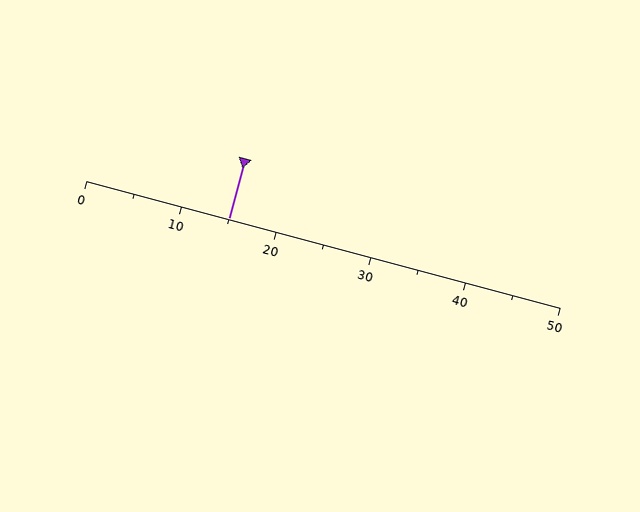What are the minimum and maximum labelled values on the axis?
The axis runs from 0 to 50.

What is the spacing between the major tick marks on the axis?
The major ticks are spaced 10 apart.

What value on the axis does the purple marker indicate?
The marker indicates approximately 15.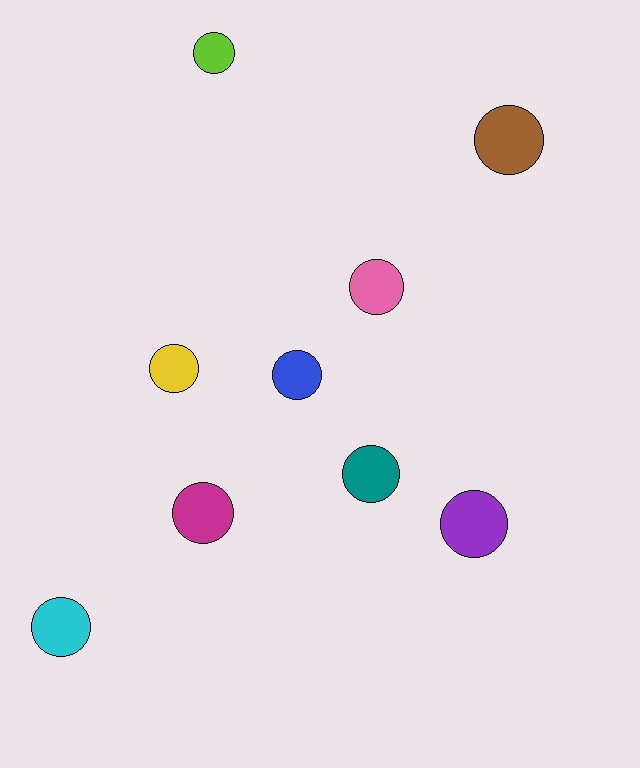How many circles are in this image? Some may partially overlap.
There are 9 circles.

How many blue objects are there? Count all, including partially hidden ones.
There is 1 blue object.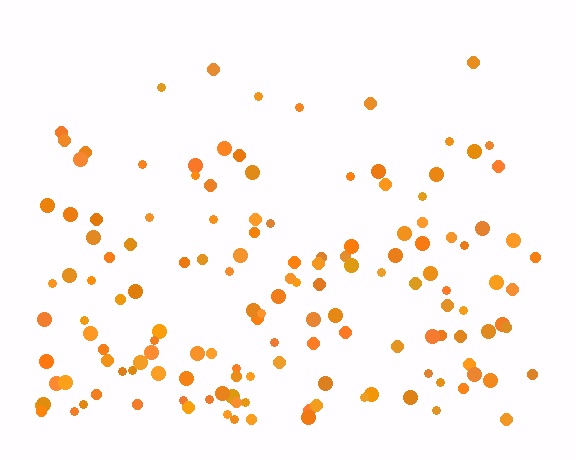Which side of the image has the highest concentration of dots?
The bottom.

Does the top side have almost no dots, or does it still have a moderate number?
Still a moderate number, just noticeably fewer than the bottom.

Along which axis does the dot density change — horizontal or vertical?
Vertical.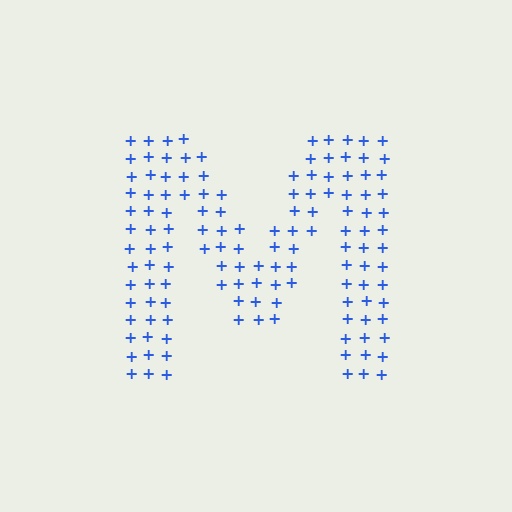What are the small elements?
The small elements are plus signs.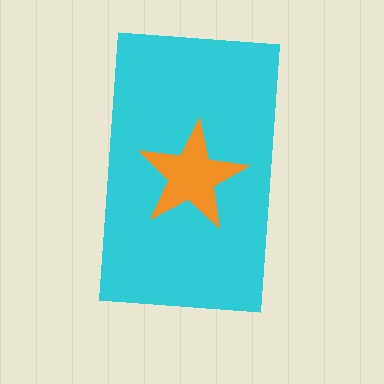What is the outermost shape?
The cyan rectangle.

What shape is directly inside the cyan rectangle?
The orange star.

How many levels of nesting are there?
2.